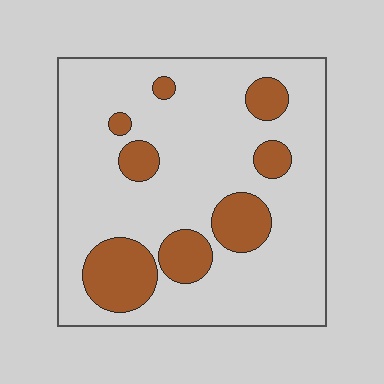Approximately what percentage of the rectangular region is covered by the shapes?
Approximately 20%.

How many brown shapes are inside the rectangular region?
8.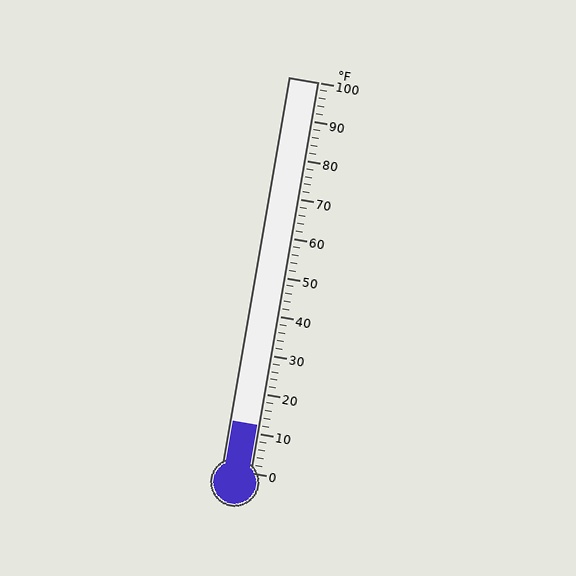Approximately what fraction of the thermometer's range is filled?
The thermometer is filled to approximately 10% of its range.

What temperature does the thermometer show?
The thermometer shows approximately 12°F.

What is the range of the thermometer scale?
The thermometer scale ranges from 0°F to 100°F.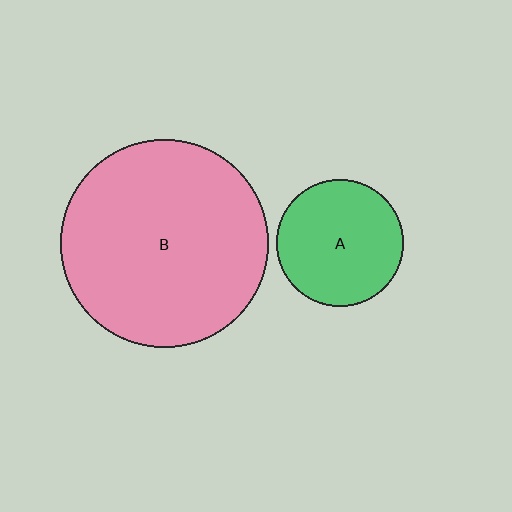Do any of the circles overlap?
No, none of the circles overlap.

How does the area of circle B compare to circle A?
Approximately 2.7 times.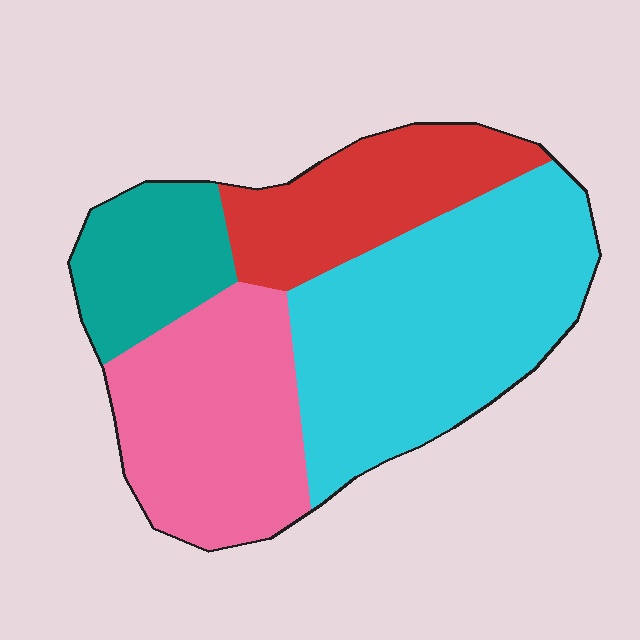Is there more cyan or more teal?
Cyan.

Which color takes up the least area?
Teal, at roughly 15%.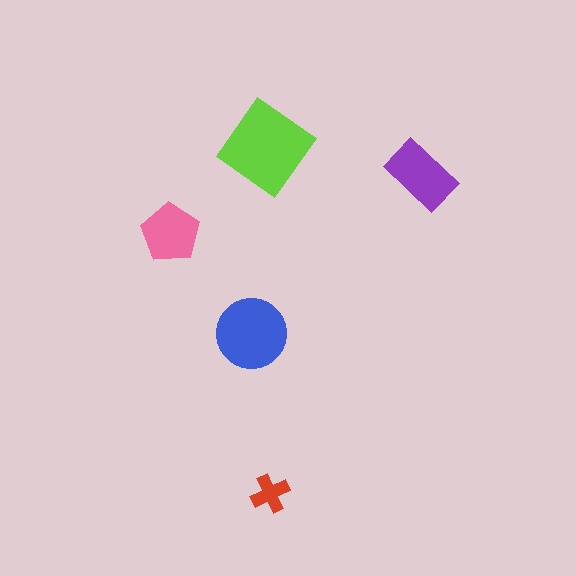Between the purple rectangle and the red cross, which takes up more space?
The purple rectangle.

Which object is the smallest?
The red cross.